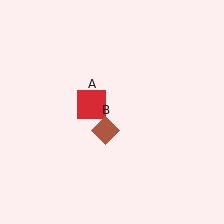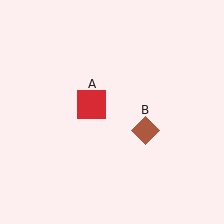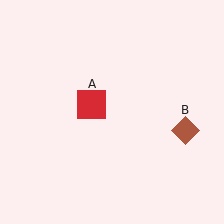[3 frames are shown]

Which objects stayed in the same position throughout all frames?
Red square (object A) remained stationary.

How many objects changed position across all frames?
1 object changed position: brown diamond (object B).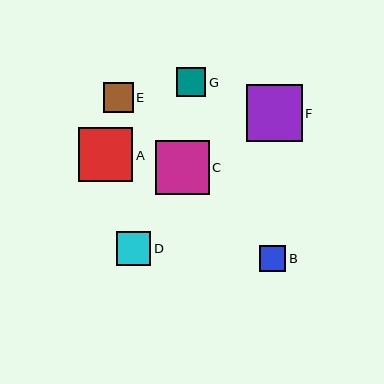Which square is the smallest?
Square B is the smallest with a size of approximately 27 pixels.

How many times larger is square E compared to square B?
Square E is approximately 1.1 times the size of square B.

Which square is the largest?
Square F is the largest with a size of approximately 56 pixels.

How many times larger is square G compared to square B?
Square G is approximately 1.1 times the size of square B.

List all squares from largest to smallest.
From largest to smallest: F, A, C, D, E, G, B.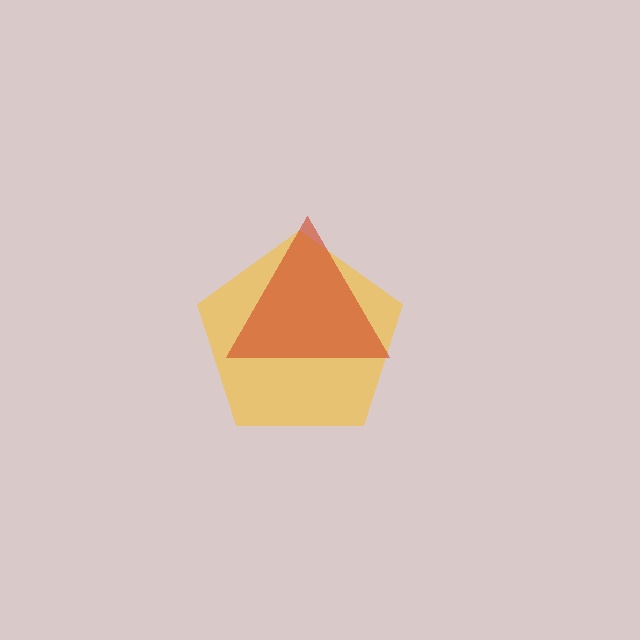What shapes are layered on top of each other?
The layered shapes are: a yellow pentagon, a red triangle.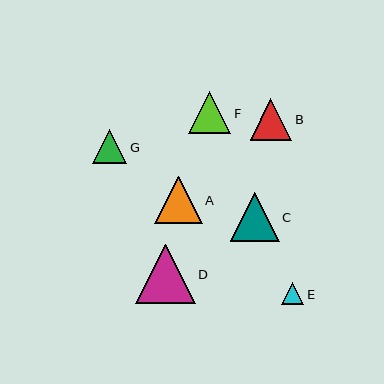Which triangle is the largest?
Triangle D is the largest with a size of approximately 59 pixels.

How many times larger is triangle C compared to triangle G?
Triangle C is approximately 1.4 times the size of triangle G.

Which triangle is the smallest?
Triangle E is the smallest with a size of approximately 22 pixels.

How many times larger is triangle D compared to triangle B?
Triangle D is approximately 1.4 times the size of triangle B.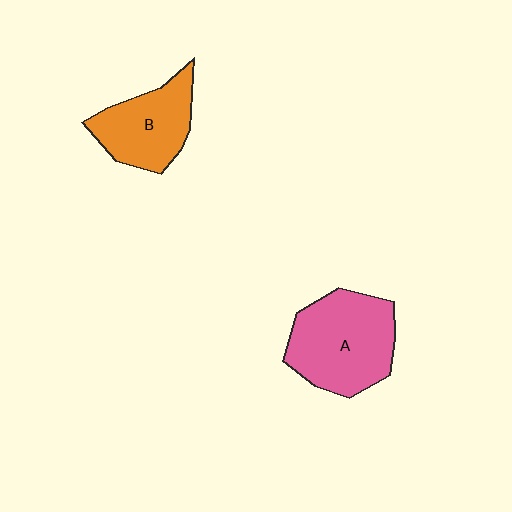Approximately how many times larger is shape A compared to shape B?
Approximately 1.3 times.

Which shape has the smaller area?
Shape B (orange).